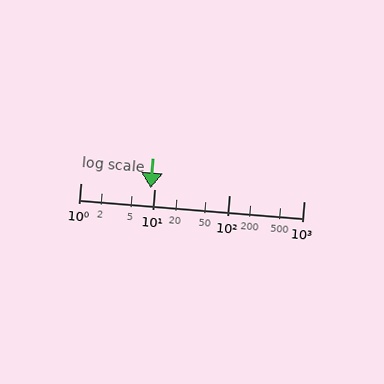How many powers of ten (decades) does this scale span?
The scale spans 3 decades, from 1 to 1000.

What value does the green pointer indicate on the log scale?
The pointer indicates approximately 8.8.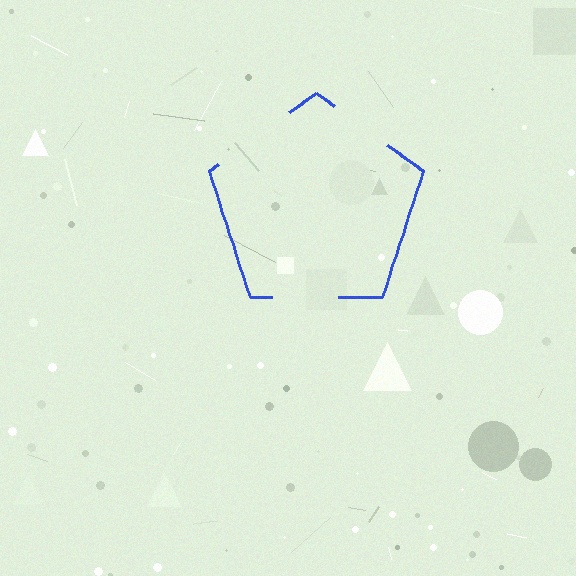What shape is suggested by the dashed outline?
The dashed outline suggests a pentagon.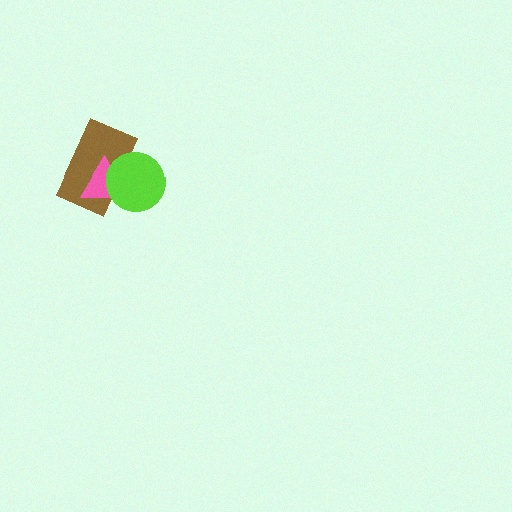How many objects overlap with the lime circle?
2 objects overlap with the lime circle.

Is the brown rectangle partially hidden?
Yes, it is partially covered by another shape.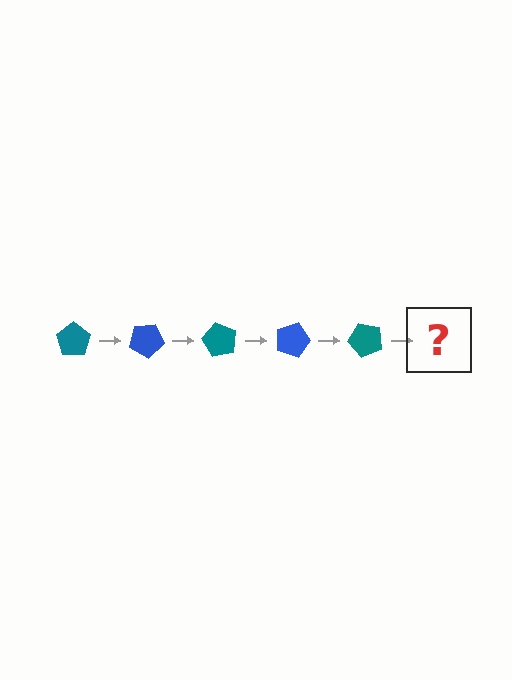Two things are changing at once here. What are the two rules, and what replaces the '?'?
The two rules are that it rotates 30 degrees each step and the color cycles through teal and blue. The '?' should be a blue pentagon, rotated 150 degrees from the start.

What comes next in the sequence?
The next element should be a blue pentagon, rotated 150 degrees from the start.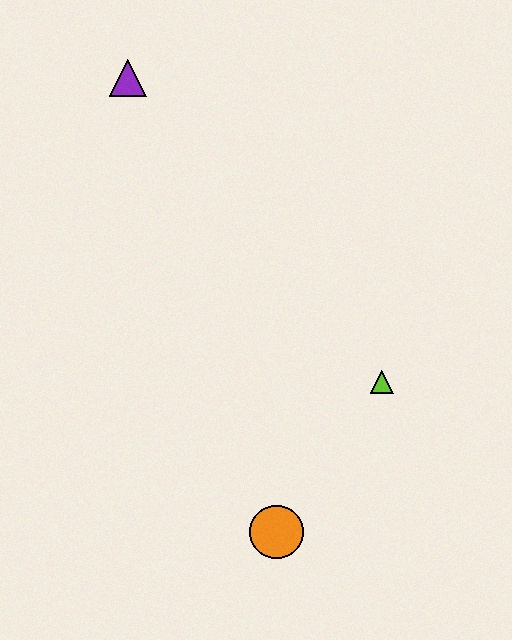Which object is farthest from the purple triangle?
The orange circle is farthest from the purple triangle.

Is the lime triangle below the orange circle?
No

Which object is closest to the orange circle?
The lime triangle is closest to the orange circle.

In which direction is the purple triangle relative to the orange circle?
The purple triangle is above the orange circle.